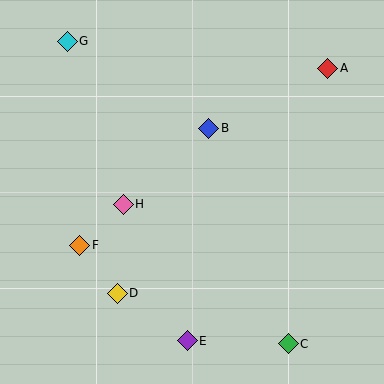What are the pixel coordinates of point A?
Point A is at (328, 68).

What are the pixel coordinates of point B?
Point B is at (209, 128).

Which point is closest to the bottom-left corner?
Point D is closest to the bottom-left corner.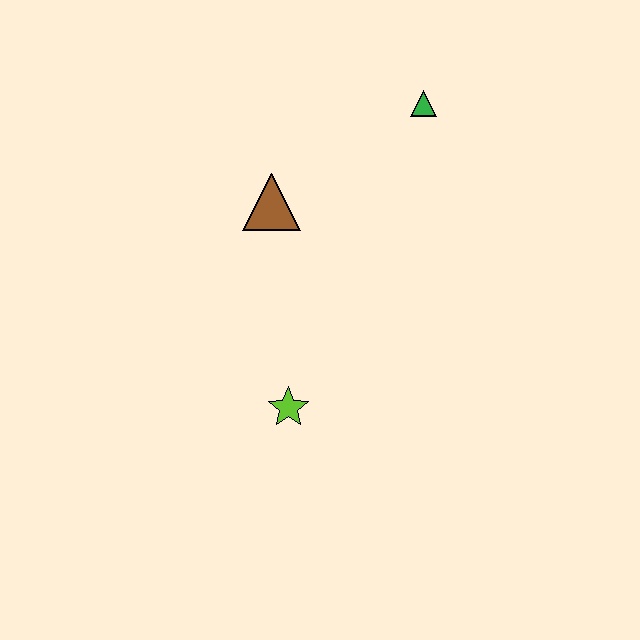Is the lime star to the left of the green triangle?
Yes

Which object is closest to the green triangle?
The brown triangle is closest to the green triangle.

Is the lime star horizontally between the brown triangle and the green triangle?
Yes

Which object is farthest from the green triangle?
The lime star is farthest from the green triangle.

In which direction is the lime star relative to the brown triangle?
The lime star is below the brown triangle.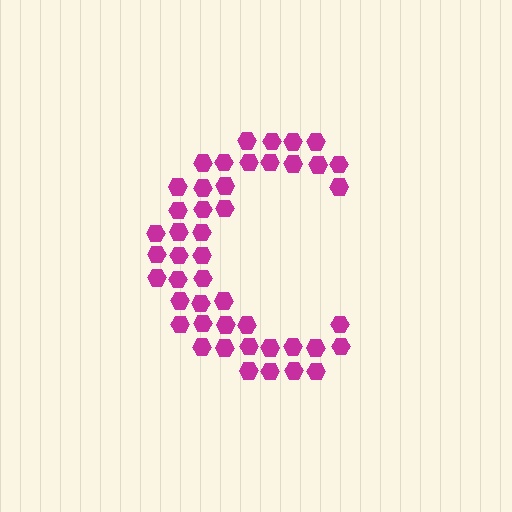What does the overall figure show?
The overall figure shows the letter C.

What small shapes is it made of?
It is made of small hexagons.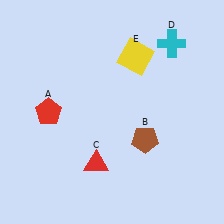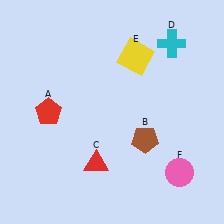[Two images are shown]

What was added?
A pink circle (F) was added in Image 2.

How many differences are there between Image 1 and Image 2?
There is 1 difference between the two images.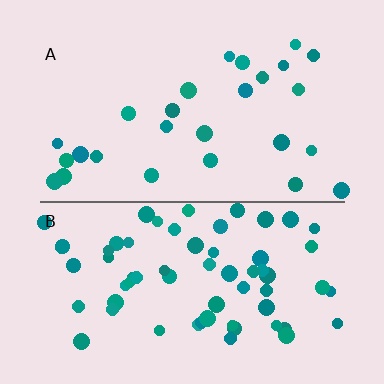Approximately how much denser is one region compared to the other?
Approximately 2.4× — region B over region A.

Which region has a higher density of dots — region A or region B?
B (the bottom).